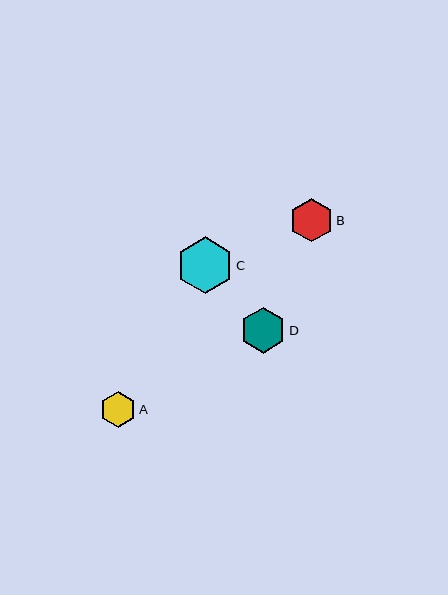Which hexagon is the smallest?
Hexagon A is the smallest with a size of approximately 36 pixels.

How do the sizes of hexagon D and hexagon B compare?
Hexagon D and hexagon B are approximately the same size.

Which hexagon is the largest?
Hexagon C is the largest with a size of approximately 56 pixels.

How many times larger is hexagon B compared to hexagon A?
Hexagon B is approximately 1.2 times the size of hexagon A.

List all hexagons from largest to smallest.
From largest to smallest: C, D, B, A.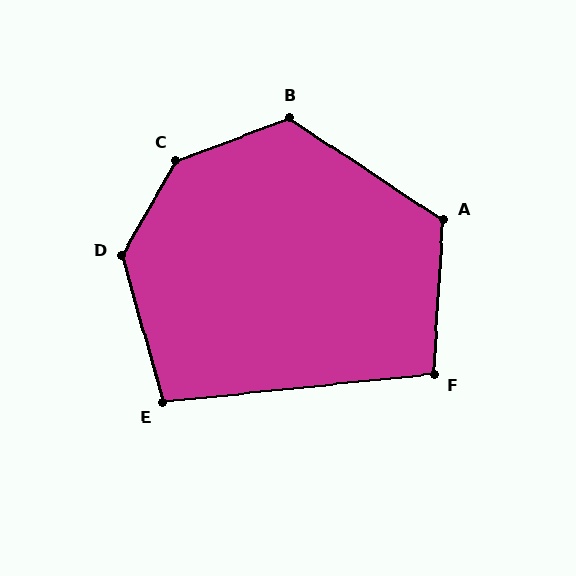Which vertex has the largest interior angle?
C, at approximately 140 degrees.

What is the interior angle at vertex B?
Approximately 126 degrees (obtuse).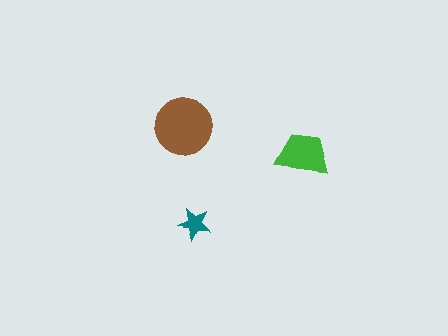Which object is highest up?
The brown circle is topmost.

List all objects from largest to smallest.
The brown circle, the green trapezoid, the teal star.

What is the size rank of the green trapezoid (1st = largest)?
2nd.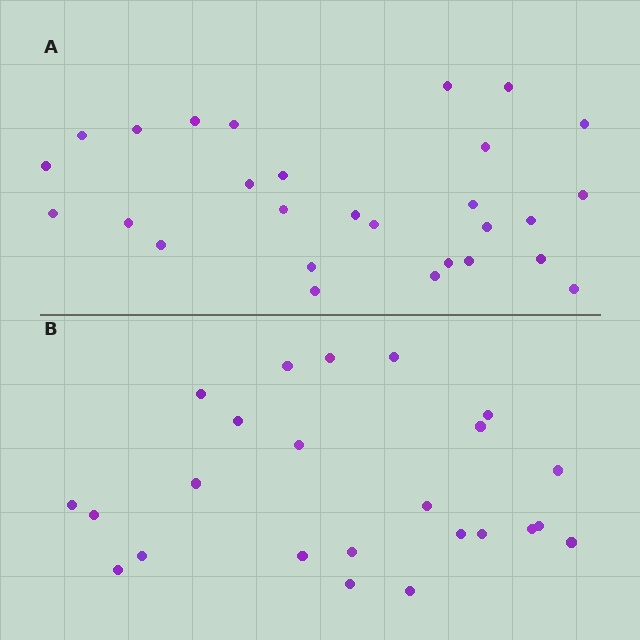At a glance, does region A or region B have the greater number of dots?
Region A (the top region) has more dots.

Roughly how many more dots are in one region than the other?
Region A has about 4 more dots than region B.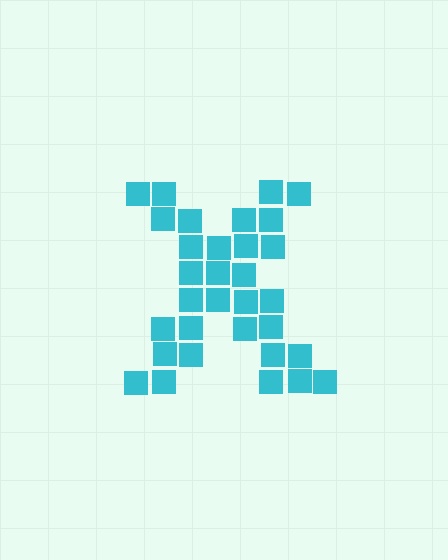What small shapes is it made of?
It is made of small squares.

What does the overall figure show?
The overall figure shows the letter X.